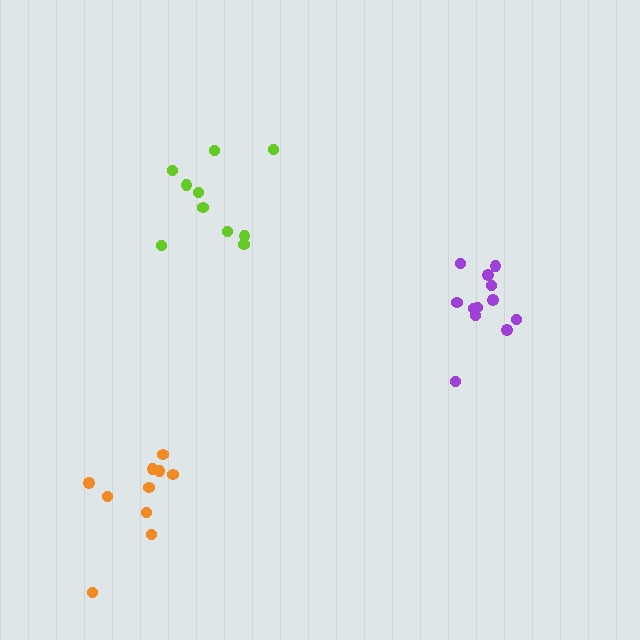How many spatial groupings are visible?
There are 3 spatial groupings.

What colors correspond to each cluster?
The clusters are colored: purple, lime, orange.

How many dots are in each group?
Group 1: 12 dots, Group 2: 10 dots, Group 3: 10 dots (32 total).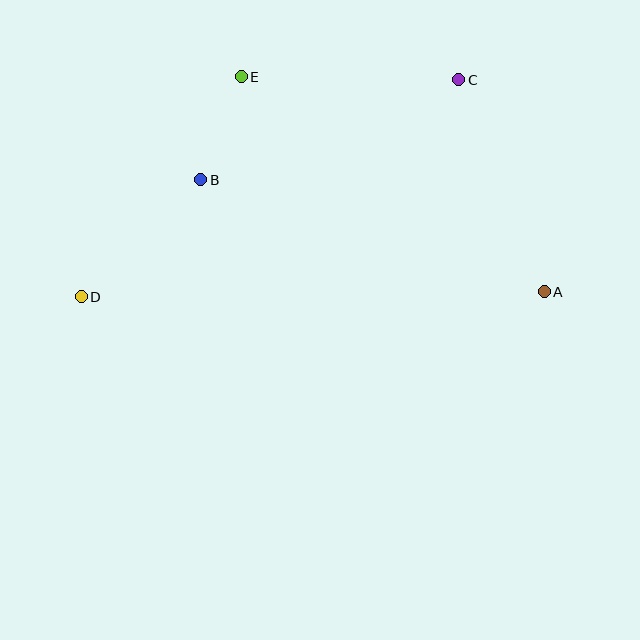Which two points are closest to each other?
Points B and E are closest to each other.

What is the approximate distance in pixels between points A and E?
The distance between A and E is approximately 372 pixels.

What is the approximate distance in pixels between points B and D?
The distance between B and D is approximately 167 pixels.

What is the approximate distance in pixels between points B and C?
The distance between B and C is approximately 277 pixels.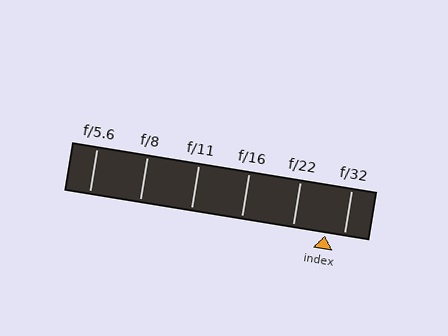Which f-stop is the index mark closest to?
The index mark is closest to f/32.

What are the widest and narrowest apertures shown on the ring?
The widest aperture shown is f/5.6 and the narrowest is f/32.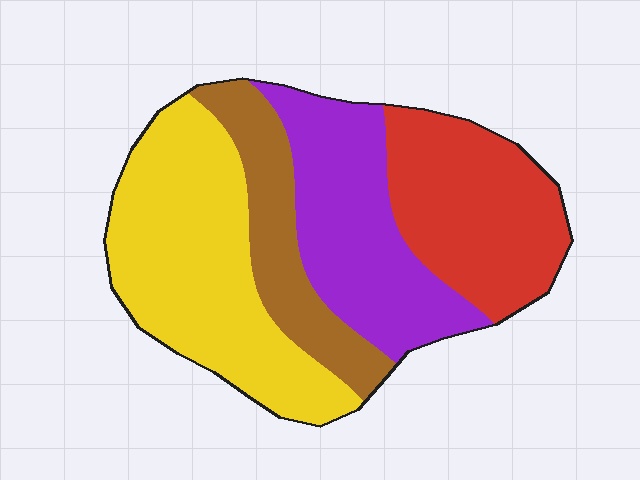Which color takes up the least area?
Brown, at roughly 15%.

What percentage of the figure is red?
Red takes up less than a quarter of the figure.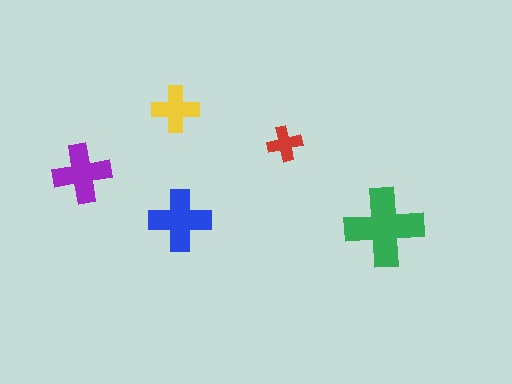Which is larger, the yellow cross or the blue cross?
The blue one.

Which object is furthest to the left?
The purple cross is leftmost.